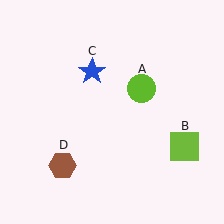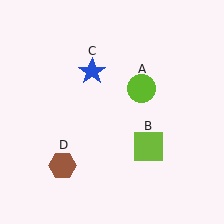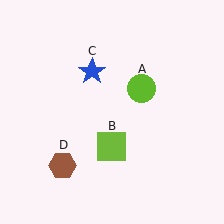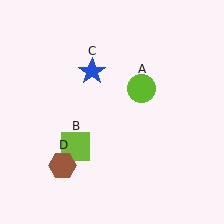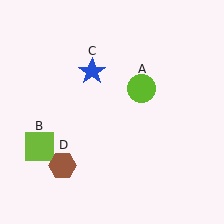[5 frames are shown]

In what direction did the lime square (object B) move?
The lime square (object B) moved left.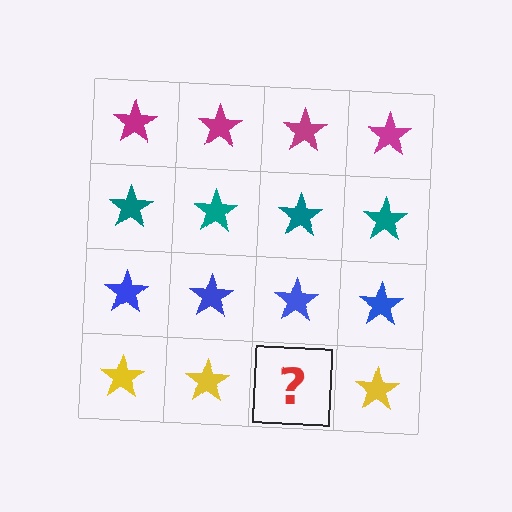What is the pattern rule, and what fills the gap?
The rule is that each row has a consistent color. The gap should be filled with a yellow star.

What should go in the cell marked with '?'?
The missing cell should contain a yellow star.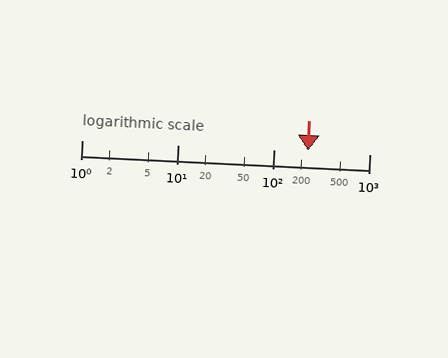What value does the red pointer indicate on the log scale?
The pointer indicates approximately 230.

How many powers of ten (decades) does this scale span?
The scale spans 3 decades, from 1 to 1000.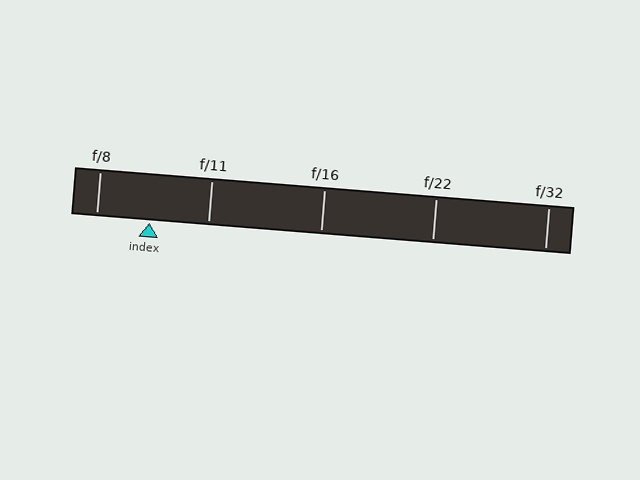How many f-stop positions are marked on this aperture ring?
There are 5 f-stop positions marked.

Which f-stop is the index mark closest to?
The index mark is closest to f/8.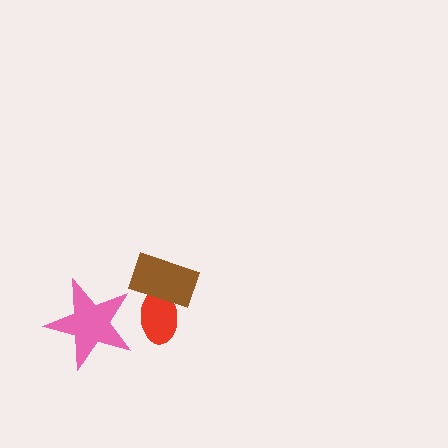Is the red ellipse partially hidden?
Yes, it is partially covered by another shape.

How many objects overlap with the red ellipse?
1 object overlaps with the red ellipse.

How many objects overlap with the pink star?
0 objects overlap with the pink star.